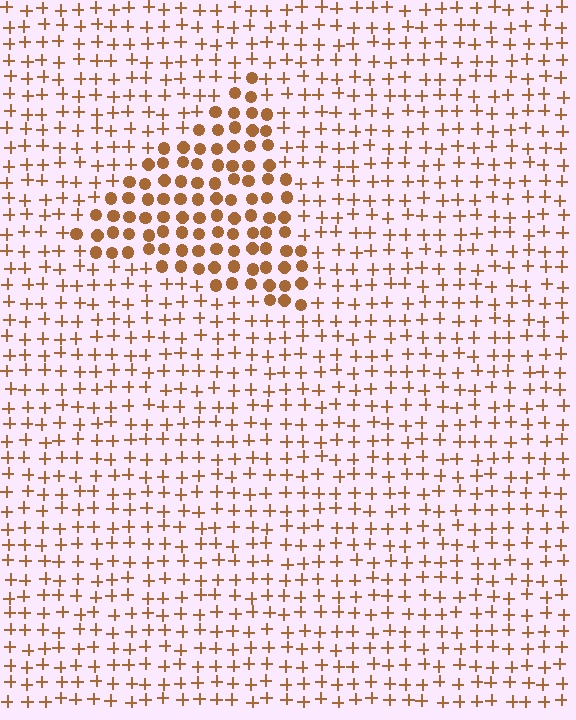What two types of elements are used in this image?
The image uses circles inside the triangle region and plus signs outside it.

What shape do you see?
I see a triangle.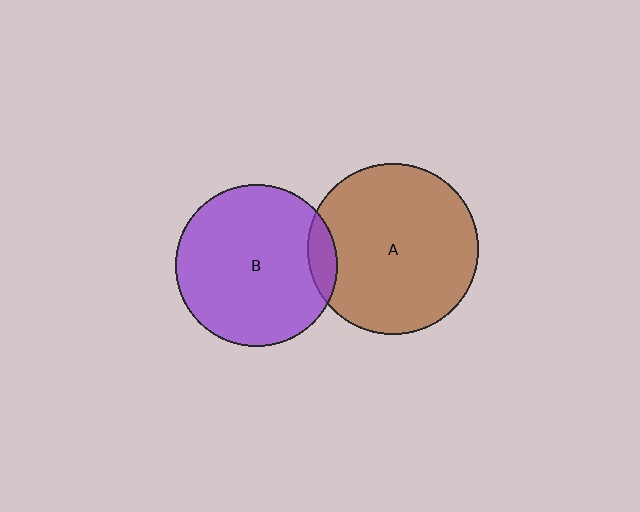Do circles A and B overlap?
Yes.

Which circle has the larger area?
Circle A (brown).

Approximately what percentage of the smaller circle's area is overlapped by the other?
Approximately 10%.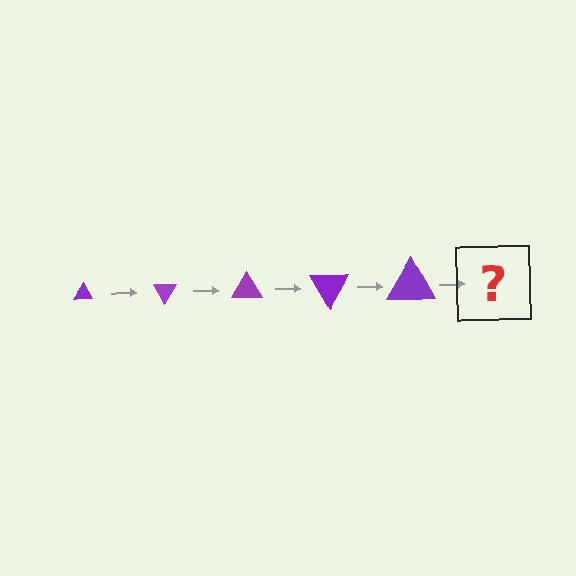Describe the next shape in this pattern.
It should be a triangle, larger than the previous one and rotated 300 degrees from the start.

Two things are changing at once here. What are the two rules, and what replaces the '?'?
The two rules are that the triangle grows larger each step and it rotates 60 degrees each step. The '?' should be a triangle, larger than the previous one and rotated 300 degrees from the start.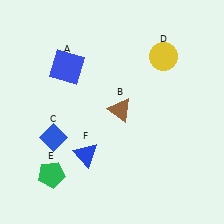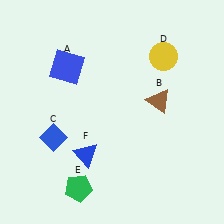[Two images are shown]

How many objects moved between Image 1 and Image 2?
2 objects moved between the two images.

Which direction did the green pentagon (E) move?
The green pentagon (E) moved right.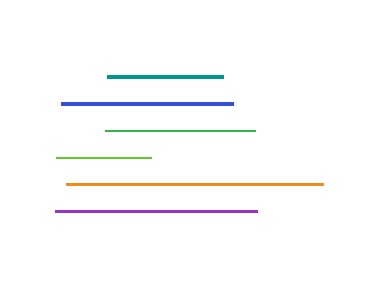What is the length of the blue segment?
The blue segment is approximately 172 pixels long.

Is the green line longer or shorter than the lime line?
The green line is longer than the lime line.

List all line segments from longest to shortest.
From longest to shortest: orange, purple, blue, green, teal, lime.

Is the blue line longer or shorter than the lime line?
The blue line is longer than the lime line.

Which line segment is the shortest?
The lime line is the shortest at approximately 95 pixels.